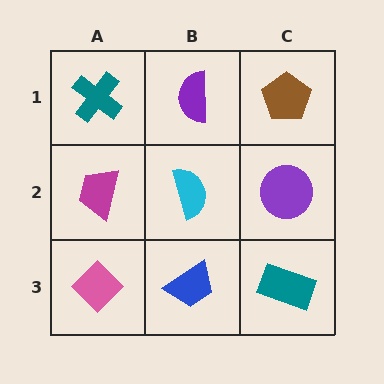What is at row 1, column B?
A purple semicircle.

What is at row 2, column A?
A magenta trapezoid.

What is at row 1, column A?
A teal cross.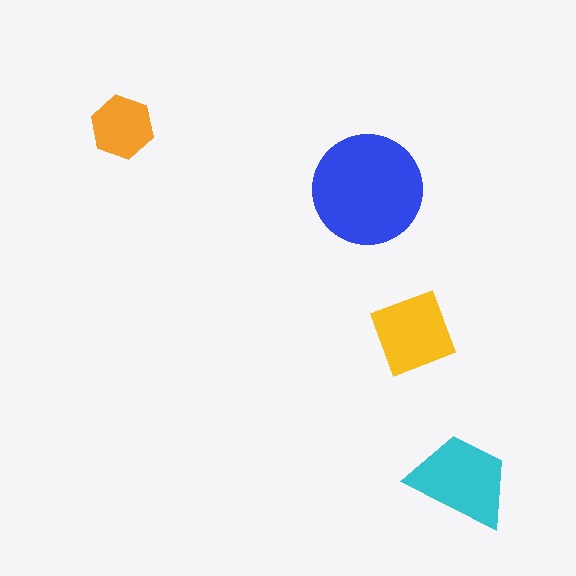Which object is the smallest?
The orange hexagon.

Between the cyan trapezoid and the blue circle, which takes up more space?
The blue circle.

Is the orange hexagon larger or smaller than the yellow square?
Smaller.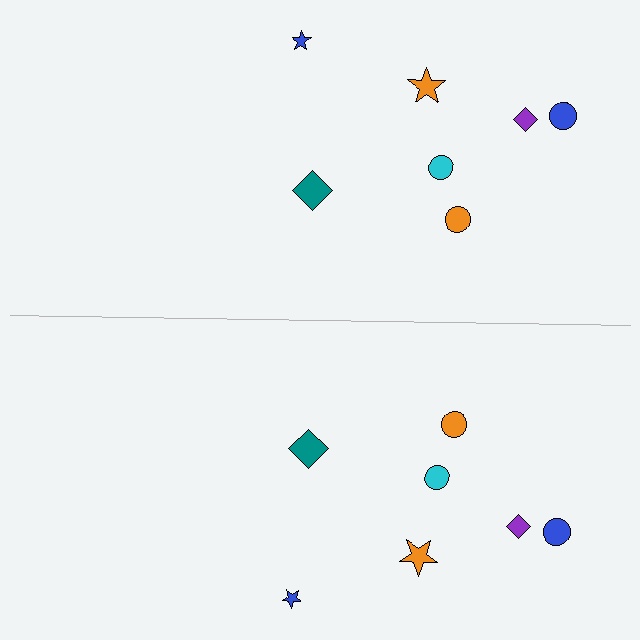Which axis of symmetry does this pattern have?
The pattern has a horizontal axis of symmetry running through the center of the image.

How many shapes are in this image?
There are 14 shapes in this image.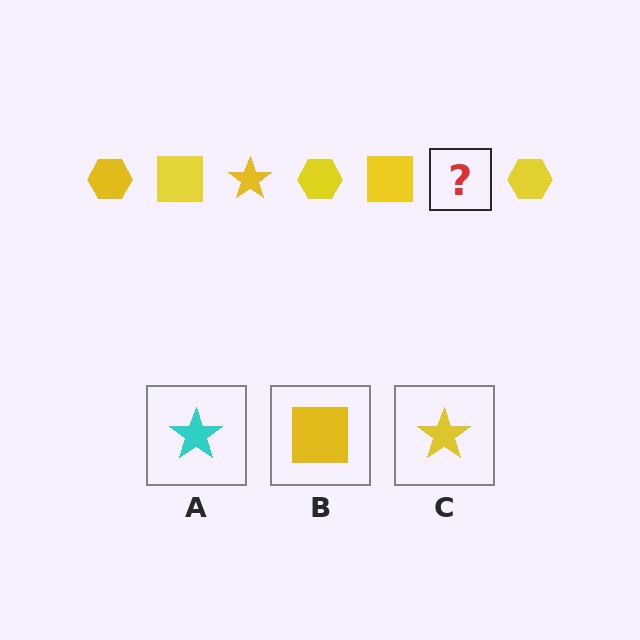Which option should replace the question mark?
Option C.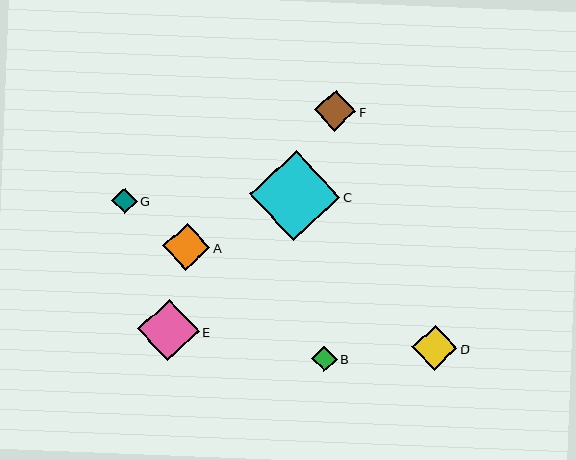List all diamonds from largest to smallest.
From largest to smallest: C, E, A, D, F, G, B.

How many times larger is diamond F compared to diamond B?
Diamond F is approximately 1.6 times the size of diamond B.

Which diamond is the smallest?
Diamond B is the smallest with a size of approximately 25 pixels.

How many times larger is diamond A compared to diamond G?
Diamond A is approximately 1.8 times the size of diamond G.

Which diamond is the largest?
Diamond C is the largest with a size of approximately 90 pixels.